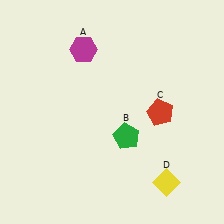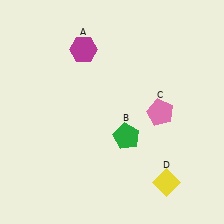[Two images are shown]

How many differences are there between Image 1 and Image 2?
There is 1 difference between the two images.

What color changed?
The pentagon (C) changed from red in Image 1 to pink in Image 2.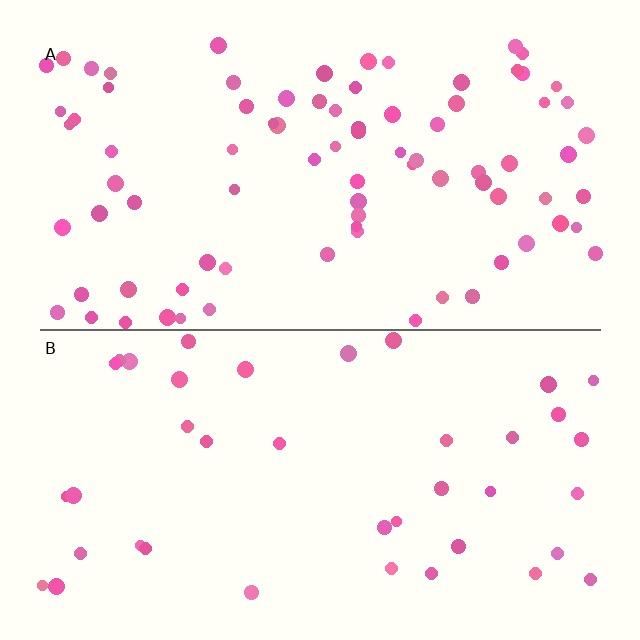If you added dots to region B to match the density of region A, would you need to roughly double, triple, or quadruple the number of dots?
Approximately double.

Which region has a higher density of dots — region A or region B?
A (the top).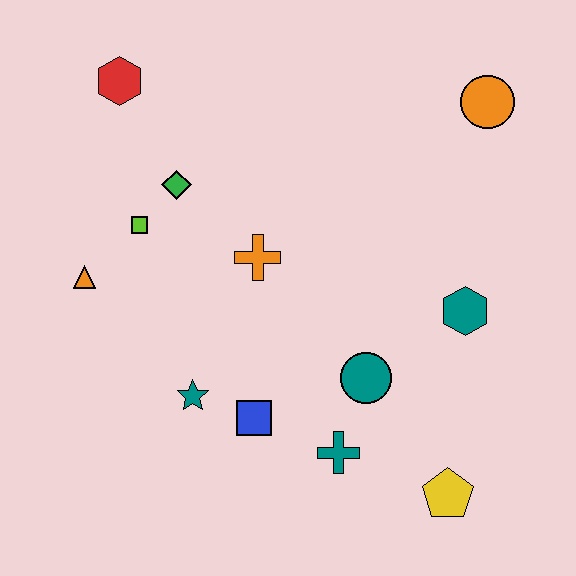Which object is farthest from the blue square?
The orange circle is farthest from the blue square.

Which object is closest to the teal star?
The blue square is closest to the teal star.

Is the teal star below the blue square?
No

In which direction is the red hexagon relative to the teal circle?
The red hexagon is above the teal circle.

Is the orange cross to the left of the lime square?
No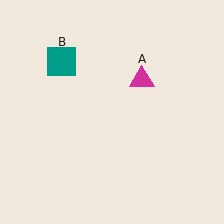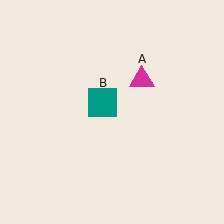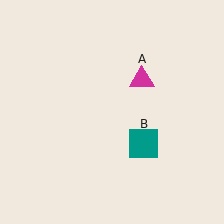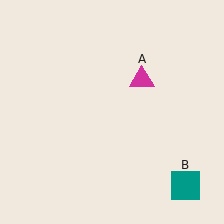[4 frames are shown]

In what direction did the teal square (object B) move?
The teal square (object B) moved down and to the right.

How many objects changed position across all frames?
1 object changed position: teal square (object B).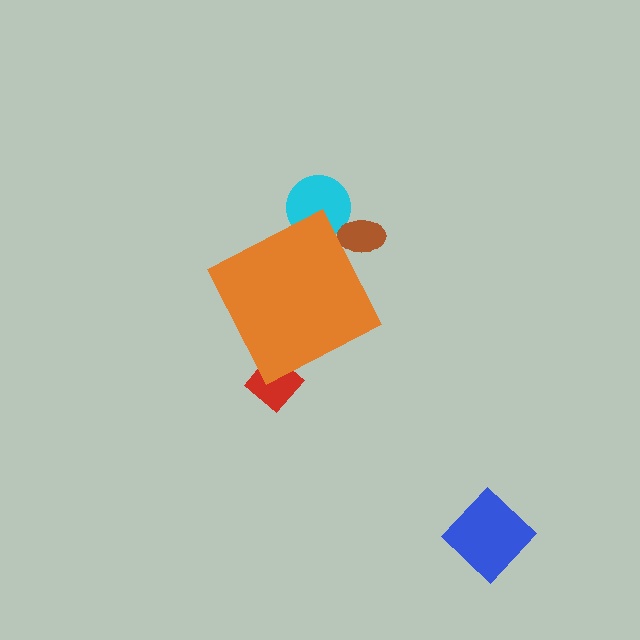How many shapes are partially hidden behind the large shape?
3 shapes are partially hidden.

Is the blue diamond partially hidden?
No, the blue diamond is fully visible.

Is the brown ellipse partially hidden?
Yes, the brown ellipse is partially hidden behind the orange diamond.